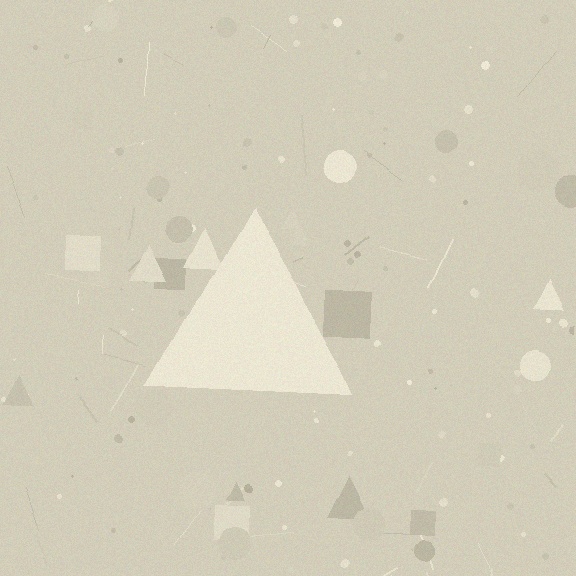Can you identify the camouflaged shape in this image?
The camouflaged shape is a triangle.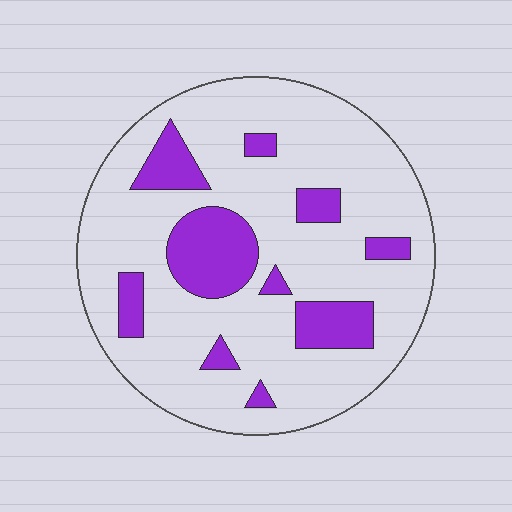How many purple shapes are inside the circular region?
10.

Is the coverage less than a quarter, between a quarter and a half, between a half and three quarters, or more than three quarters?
Less than a quarter.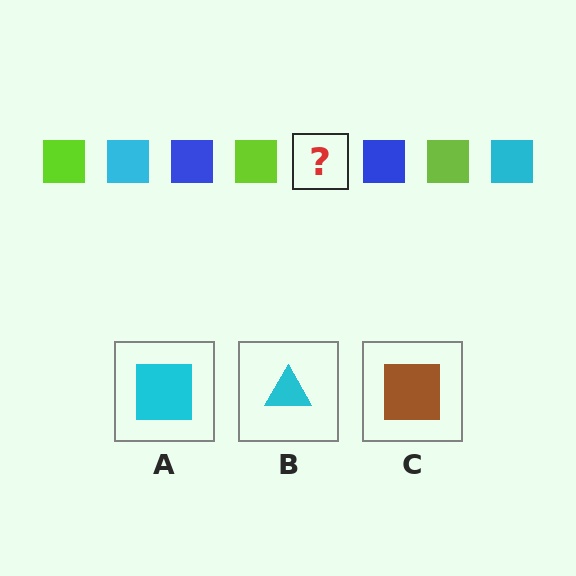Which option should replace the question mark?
Option A.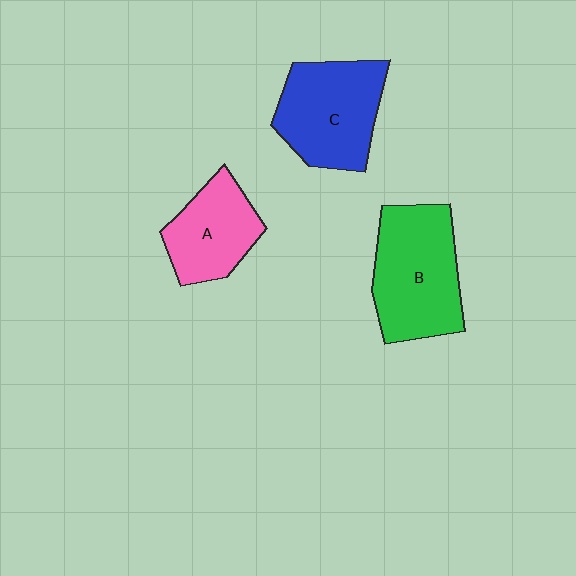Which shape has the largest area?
Shape B (green).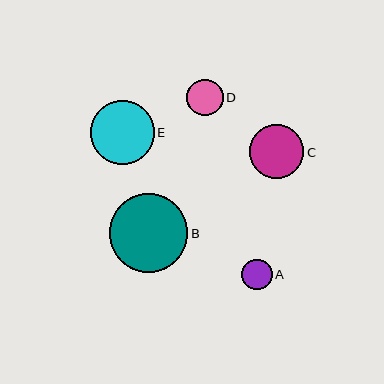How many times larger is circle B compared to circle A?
Circle B is approximately 2.6 times the size of circle A.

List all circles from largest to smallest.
From largest to smallest: B, E, C, D, A.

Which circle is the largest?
Circle B is the largest with a size of approximately 79 pixels.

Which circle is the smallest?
Circle A is the smallest with a size of approximately 31 pixels.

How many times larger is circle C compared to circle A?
Circle C is approximately 1.8 times the size of circle A.